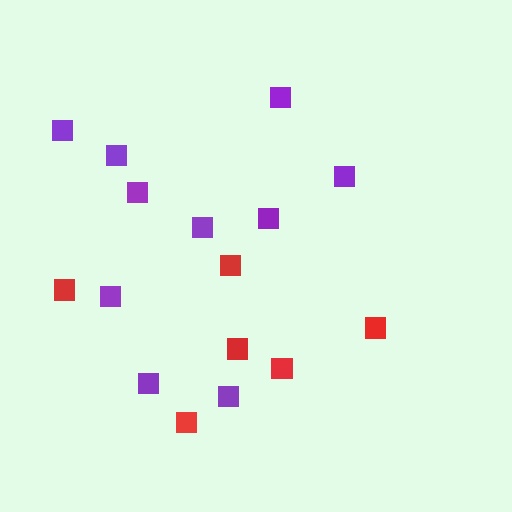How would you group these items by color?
There are 2 groups: one group of red squares (6) and one group of purple squares (10).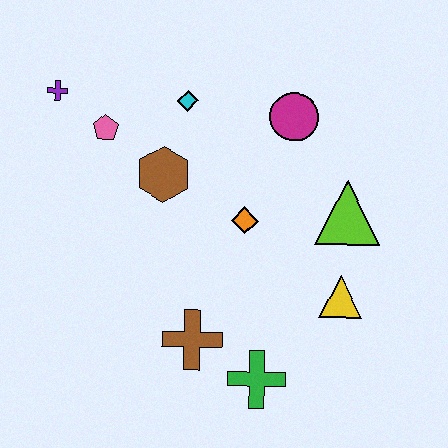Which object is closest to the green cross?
The brown cross is closest to the green cross.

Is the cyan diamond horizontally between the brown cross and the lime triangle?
No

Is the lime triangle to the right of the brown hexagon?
Yes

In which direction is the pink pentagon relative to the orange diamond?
The pink pentagon is to the left of the orange diamond.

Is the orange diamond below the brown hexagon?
Yes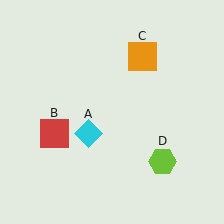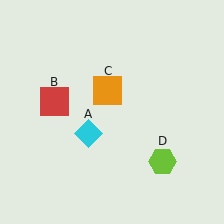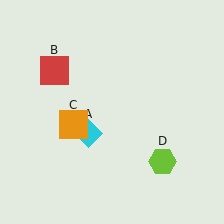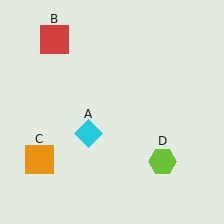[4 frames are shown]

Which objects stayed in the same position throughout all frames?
Cyan diamond (object A) and lime hexagon (object D) remained stationary.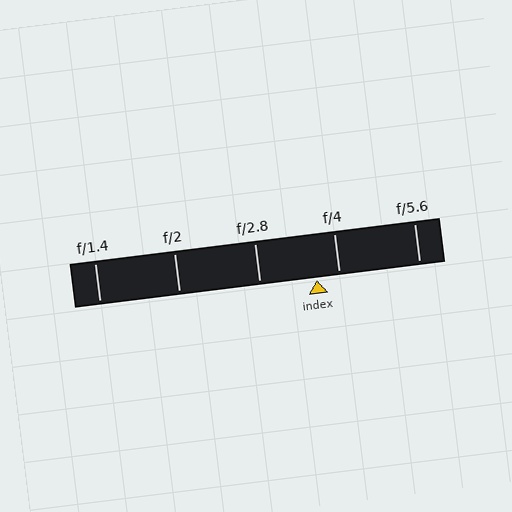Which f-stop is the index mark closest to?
The index mark is closest to f/4.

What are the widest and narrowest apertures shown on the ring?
The widest aperture shown is f/1.4 and the narrowest is f/5.6.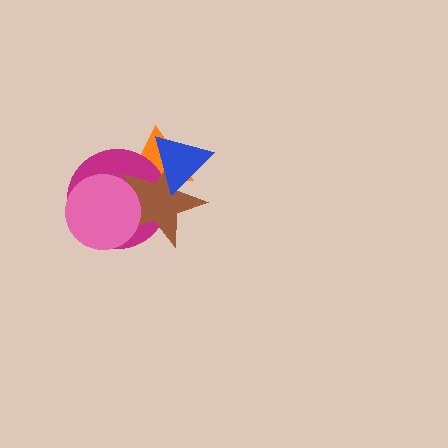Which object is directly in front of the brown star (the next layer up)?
The blue triangle is directly in front of the brown star.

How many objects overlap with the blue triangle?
3 objects overlap with the blue triangle.